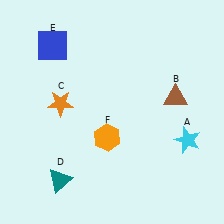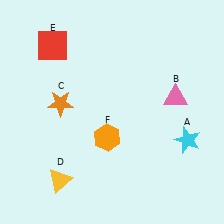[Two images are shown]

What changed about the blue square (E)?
In Image 1, E is blue. In Image 2, it changed to red.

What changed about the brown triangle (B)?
In Image 1, B is brown. In Image 2, it changed to pink.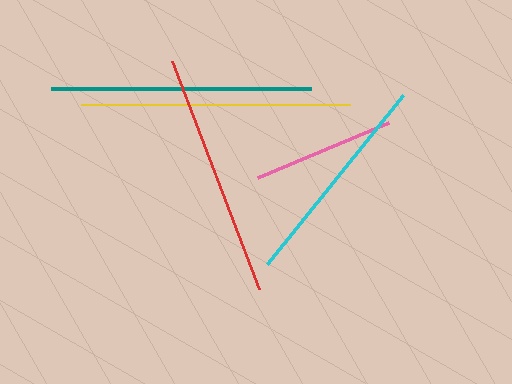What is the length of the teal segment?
The teal segment is approximately 261 pixels long.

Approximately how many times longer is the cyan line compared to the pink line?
The cyan line is approximately 1.5 times the length of the pink line.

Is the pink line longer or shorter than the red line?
The red line is longer than the pink line.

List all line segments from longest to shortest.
From longest to shortest: yellow, teal, red, cyan, pink.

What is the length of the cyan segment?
The cyan segment is approximately 217 pixels long.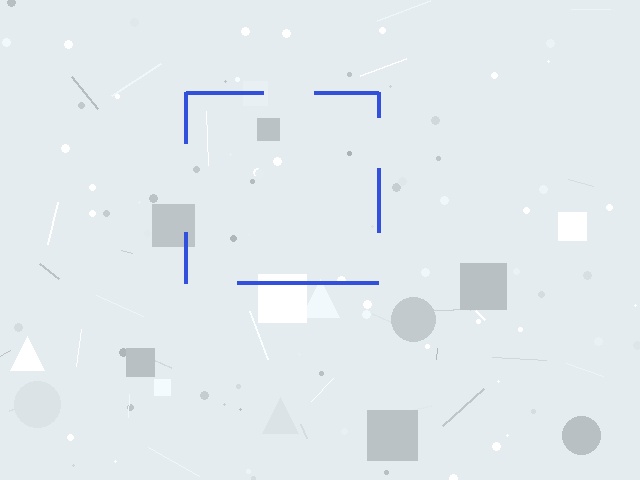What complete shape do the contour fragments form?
The contour fragments form a square.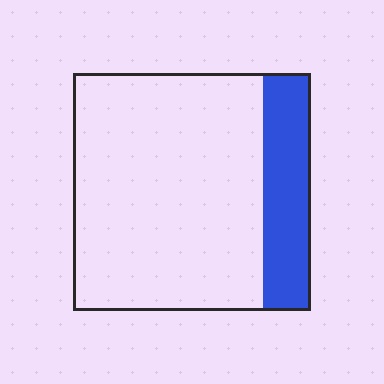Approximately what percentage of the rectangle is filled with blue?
Approximately 20%.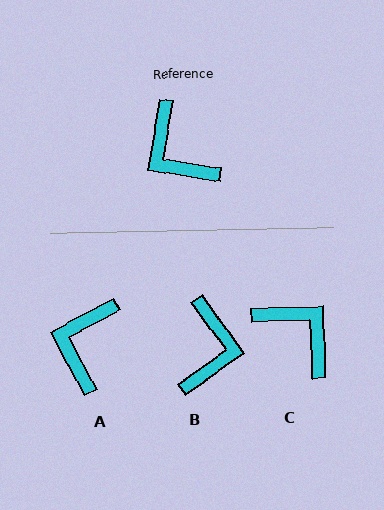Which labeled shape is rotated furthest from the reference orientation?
C, about 169 degrees away.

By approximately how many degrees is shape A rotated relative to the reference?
Approximately 53 degrees clockwise.